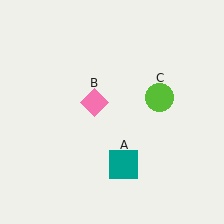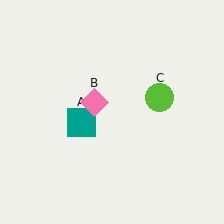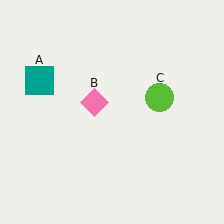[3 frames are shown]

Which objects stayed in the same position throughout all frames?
Pink diamond (object B) and lime circle (object C) remained stationary.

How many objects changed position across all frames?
1 object changed position: teal square (object A).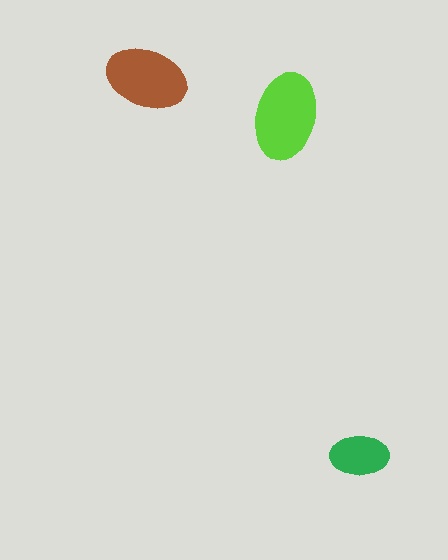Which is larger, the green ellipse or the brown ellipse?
The brown one.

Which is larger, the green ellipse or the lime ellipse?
The lime one.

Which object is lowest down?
The green ellipse is bottommost.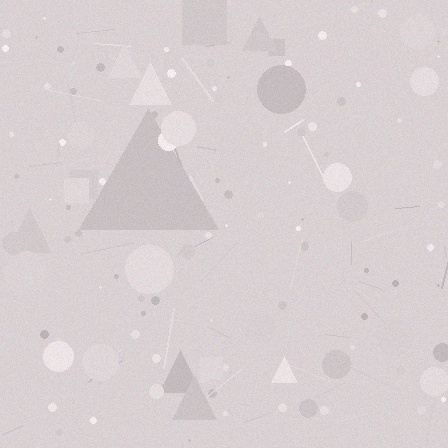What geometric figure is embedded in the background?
A triangle is embedded in the background.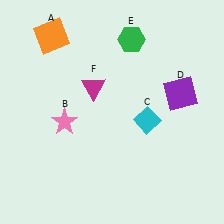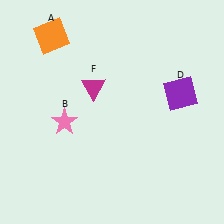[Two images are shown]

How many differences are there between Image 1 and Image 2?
There are 2 differences between the two images.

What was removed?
The green hexagon (E), the cyan diamond (C) were removed in Image 2.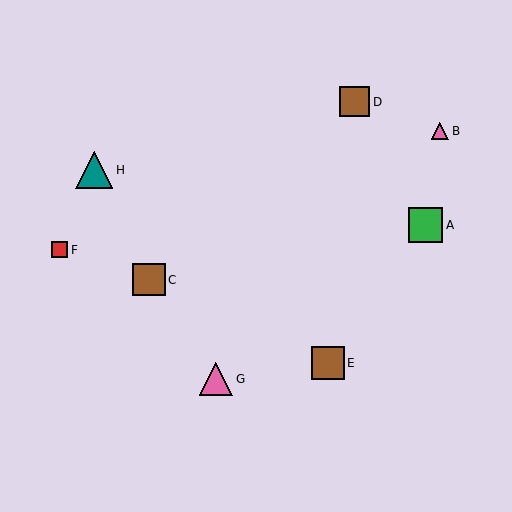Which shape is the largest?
The teal triangle (labeled H) is the largest.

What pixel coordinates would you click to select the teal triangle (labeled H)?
Click at (94, 170) to select the teal triangle H.